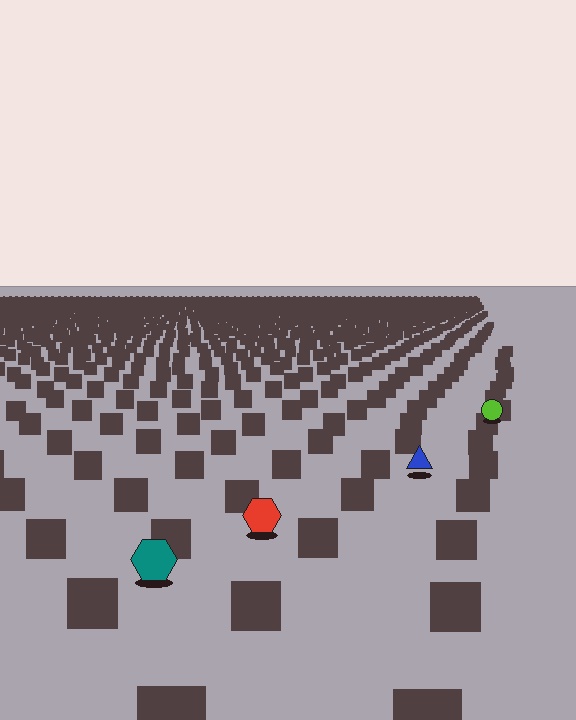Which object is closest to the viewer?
The teal hexagon is closest. The texture marks near it are larger and more spread out.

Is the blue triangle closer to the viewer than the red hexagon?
No. The red hexagon is closer — you can tell from the texture gradient: the ground texture is coarser near it.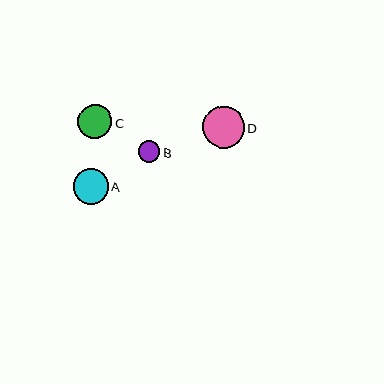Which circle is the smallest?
Circle B is the smallest with a size of approximately 21 pixels.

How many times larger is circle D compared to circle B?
Circle D is approximately 2.0 times the size of circle B.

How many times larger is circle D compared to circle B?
Circle D is approximately 2.0 times the size of circle B.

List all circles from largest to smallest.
From largest to smallest: D, A, C, B.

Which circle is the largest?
Circle D is the largest with a size of approximately 42 pixels.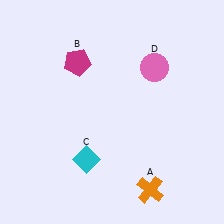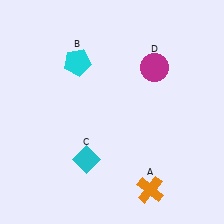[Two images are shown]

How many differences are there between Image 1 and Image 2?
There are 2 differences between the two images.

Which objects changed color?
B changed from magenta to cyan. D changed from pink to magenta.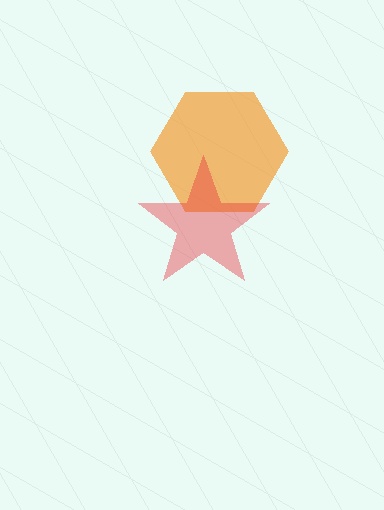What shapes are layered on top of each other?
The layered shapes are: an orange hexagon, a red star.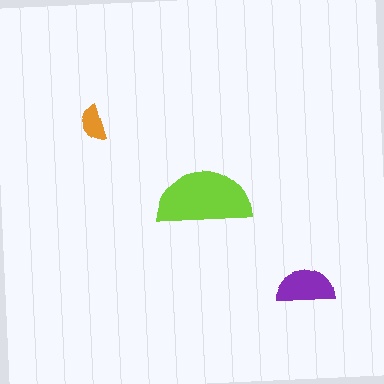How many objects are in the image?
There are 3 objects in the image.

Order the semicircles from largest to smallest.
the lime one, the purple one, the orange one.